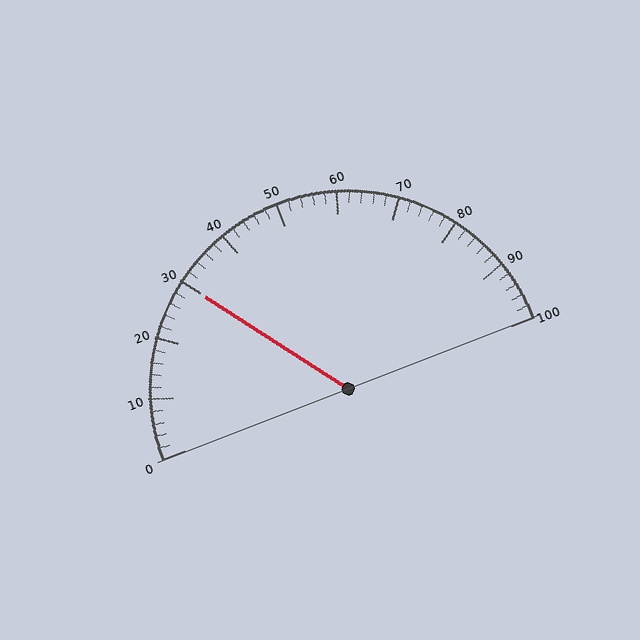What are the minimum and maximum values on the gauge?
The gauge ranges from 0 to 100.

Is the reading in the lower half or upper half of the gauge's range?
The reading is in the lower half of the range (0 to 100).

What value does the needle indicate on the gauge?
The needle indicates approximately 30.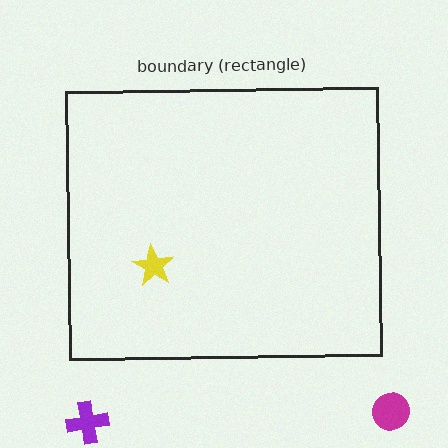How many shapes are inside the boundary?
1 inside, 2 outside.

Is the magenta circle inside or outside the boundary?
Outside.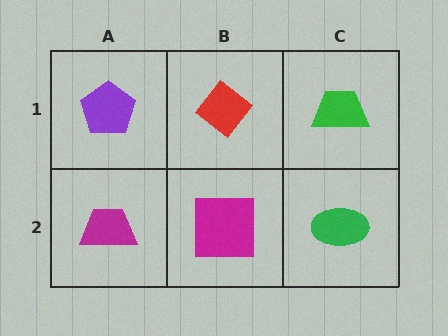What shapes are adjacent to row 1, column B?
A magenta square (row 2, column B), a purple pentagon (row 1, column A), a green trapezoid (row 1, column C).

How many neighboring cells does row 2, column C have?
2.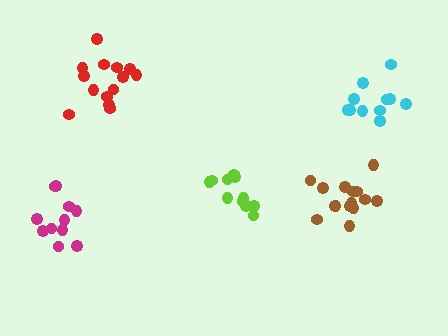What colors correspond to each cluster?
The clusters are colored: cyan, red, lime, magenta, brown.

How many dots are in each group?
Group 1: 11 dots, Group 2: 14 dots, Group 3: 11 dots, Group 4: 11 dots, Group 5: 15 dots (62 total).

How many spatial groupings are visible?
There are 5 spatial groupings.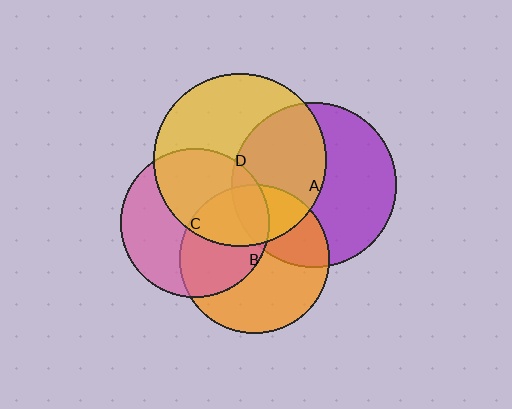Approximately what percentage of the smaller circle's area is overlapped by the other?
Approximately 30%.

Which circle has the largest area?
Circle D (yellow).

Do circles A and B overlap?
Yes.